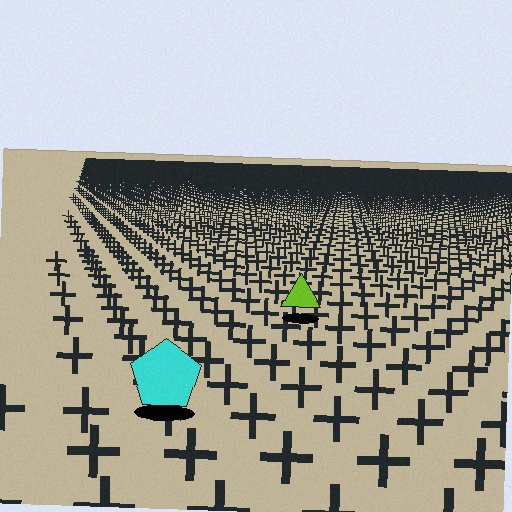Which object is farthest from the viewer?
The lime triangle is farthest from the viewer. It appears smaller and the ground texture around it is denser.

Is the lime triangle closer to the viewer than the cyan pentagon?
No. The cyan pentagon is closer — you can tell from the texture gradient: the ground texture is coarser near it.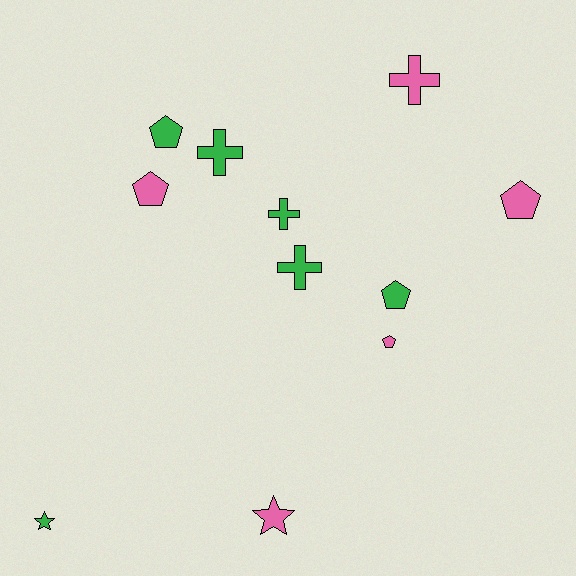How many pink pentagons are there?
There are 3 pink pentagons.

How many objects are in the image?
There are 11 objects.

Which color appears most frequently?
Green, with 6 objects.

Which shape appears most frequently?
Pentagon, with 5 objects.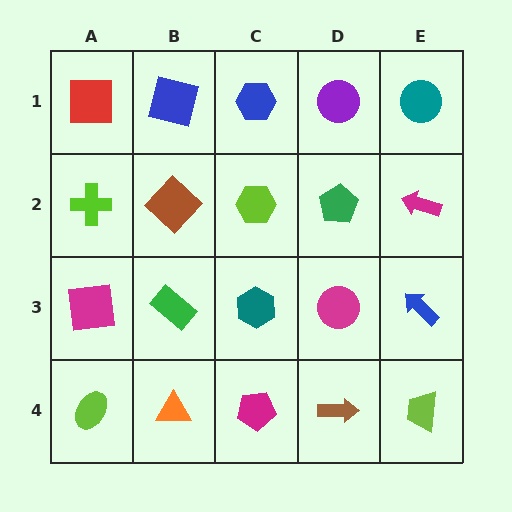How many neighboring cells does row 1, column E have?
2.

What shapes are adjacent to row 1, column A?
A lime cross (row 2, column A), a blue square (row 1, column B).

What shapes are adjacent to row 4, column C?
A teal hexagon (row 3, column C), an orange triangle (row 4, column B), a brown arrow (row 4, column D).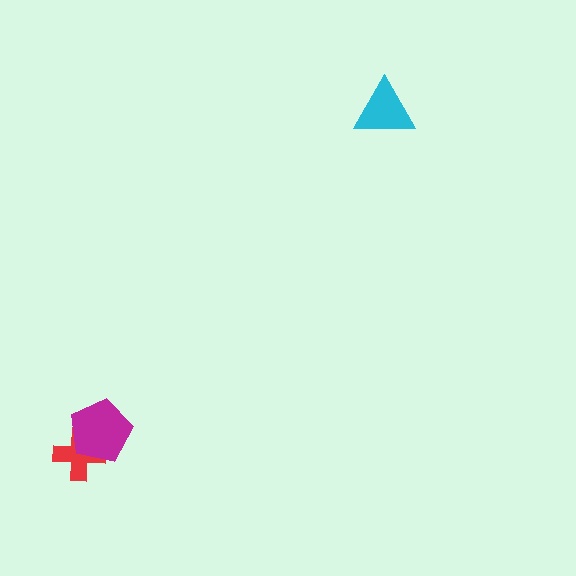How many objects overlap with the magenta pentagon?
1 object overlaps with the magenta pentagon.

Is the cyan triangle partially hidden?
No, no other shape covers it.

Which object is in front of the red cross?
The magenta pentagon is in front of the red cross.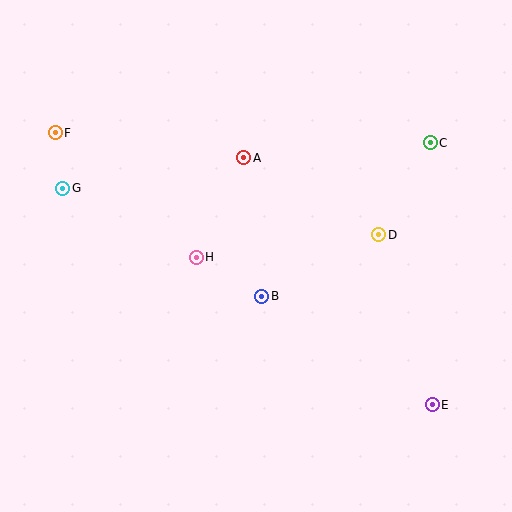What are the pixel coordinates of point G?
Point G is at (62, 188).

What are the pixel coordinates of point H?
Point H is at (196, 257).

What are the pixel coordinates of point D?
Point D is at (379, 235).